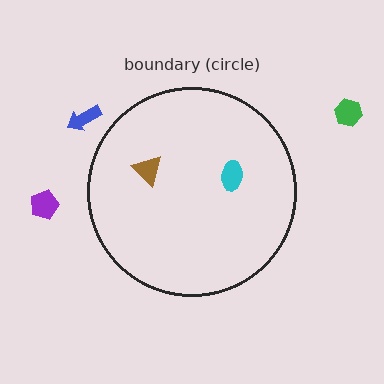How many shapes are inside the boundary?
2 inside, 3 outside.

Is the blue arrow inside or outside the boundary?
Outside.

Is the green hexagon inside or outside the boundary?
Outside.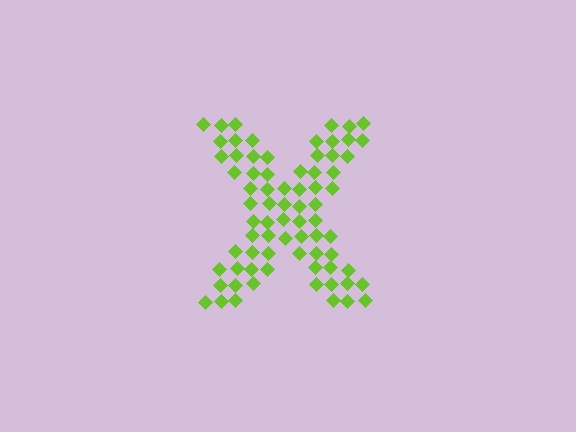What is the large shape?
The large shape is the letter X.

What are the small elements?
The small elements are diamonds.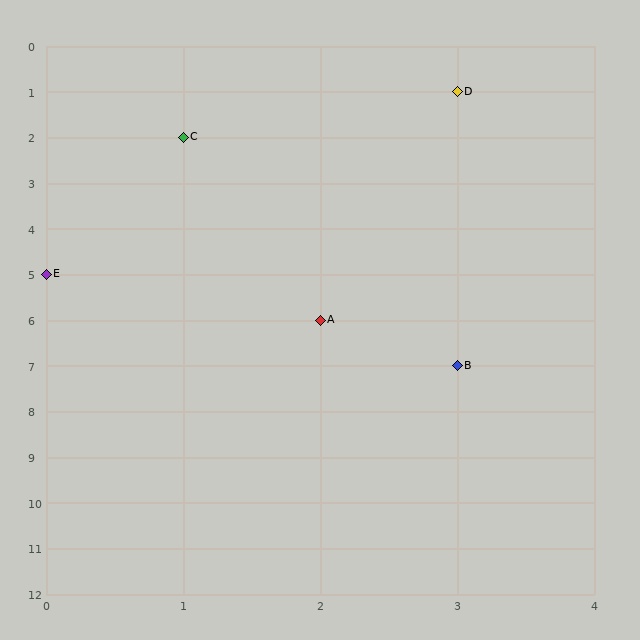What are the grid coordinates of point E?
Point E is at grid coordinates (0, 5).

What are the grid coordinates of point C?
Point C is at grid coordinates (1, 2).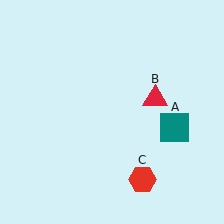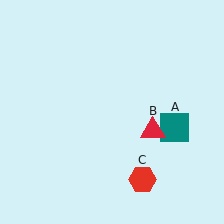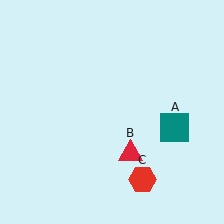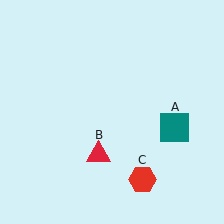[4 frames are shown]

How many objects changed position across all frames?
1 object changed position: red triangle (object B).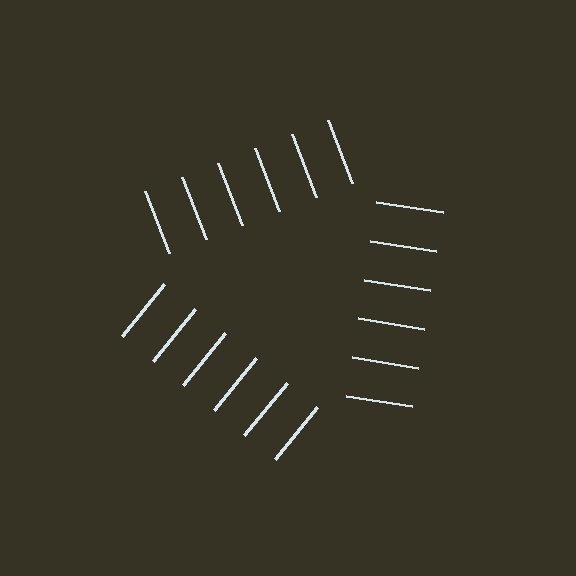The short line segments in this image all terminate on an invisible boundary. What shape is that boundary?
An illusory triangle — the line segments terminate on its edges but no continuous stroke is drawn.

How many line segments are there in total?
18 — 6 along each of the 3 edges.